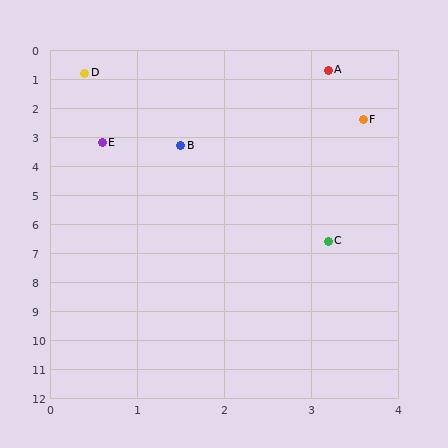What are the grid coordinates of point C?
Point C is at approximately (3.2, 6.6).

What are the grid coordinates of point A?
Point A is at approximately (3.2, 0.7).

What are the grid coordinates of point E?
Point E is at approximately (0.6, 3.2).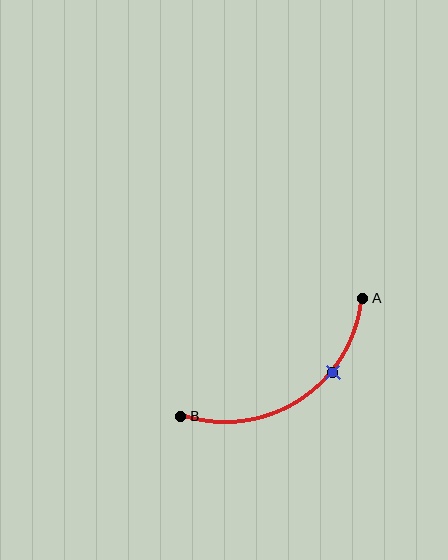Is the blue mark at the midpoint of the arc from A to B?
No. The blue mark lies on the arc but is closer to endpoint A. The arc midpoint would be at the point on the curve equidistant along the arc from both A and B.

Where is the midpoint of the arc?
The arc midpoint is the point on the curve farthest from the straight line joining A and B. It sits below that line.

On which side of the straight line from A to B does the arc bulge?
The arc bulges below the straight line connecting A and B.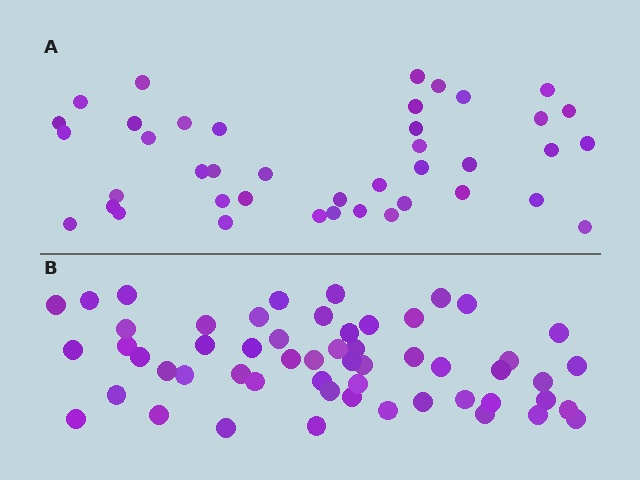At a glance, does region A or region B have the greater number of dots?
Region B (the bottom region) has more dots.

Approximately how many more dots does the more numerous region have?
Region B has approximately 15 more dots than region A.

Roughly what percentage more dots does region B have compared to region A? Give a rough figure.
About 35% more.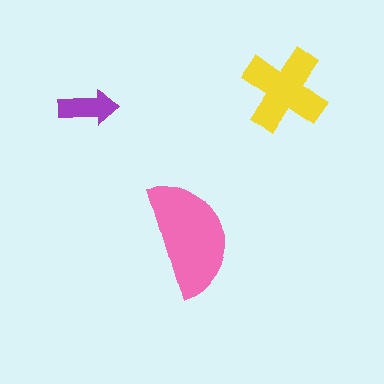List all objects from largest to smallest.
The pink semicircle, the yellow cross, the purple arrow.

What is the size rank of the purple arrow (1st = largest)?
3rd.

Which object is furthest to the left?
The purple arrow is leftmost.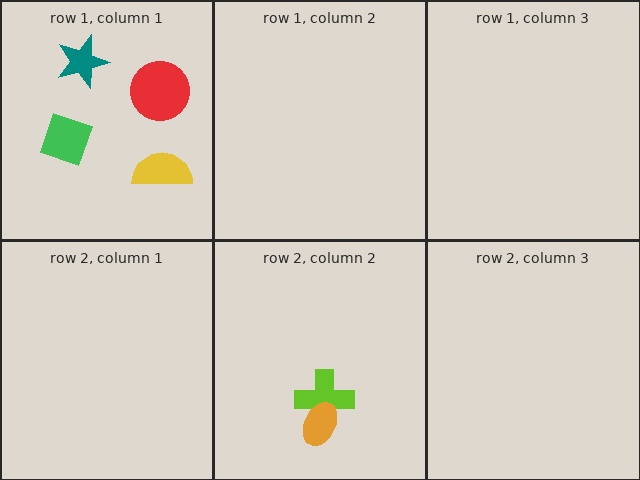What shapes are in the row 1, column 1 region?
The teal star, the red circle, the green diamond, the yellow semicircle.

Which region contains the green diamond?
The row 1, column 1 region.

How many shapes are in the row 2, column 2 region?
2.